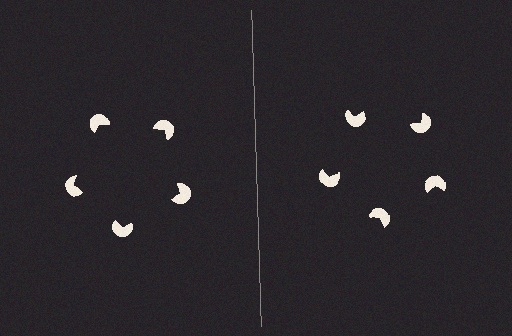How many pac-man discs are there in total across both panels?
10 — 5 on each side.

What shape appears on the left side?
An illusory pentagon.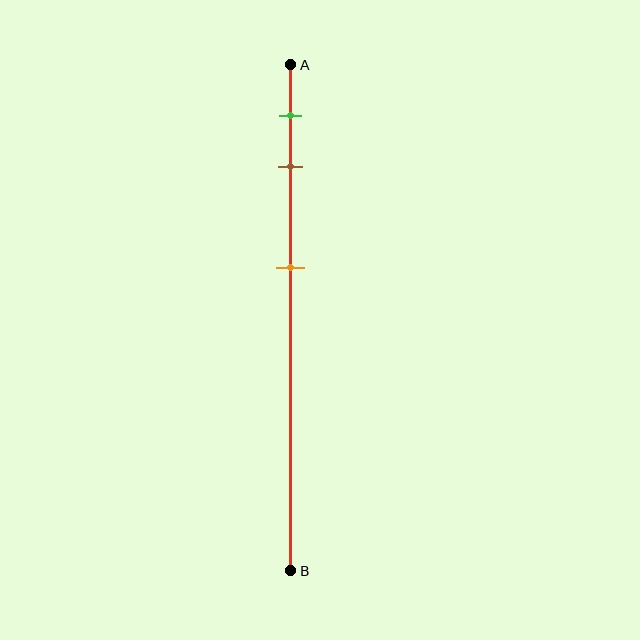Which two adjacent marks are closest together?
The green and brown marks are the closest adjacent pair.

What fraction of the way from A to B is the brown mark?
The brown mark is approximately 20% (0.2) of the way from A to B.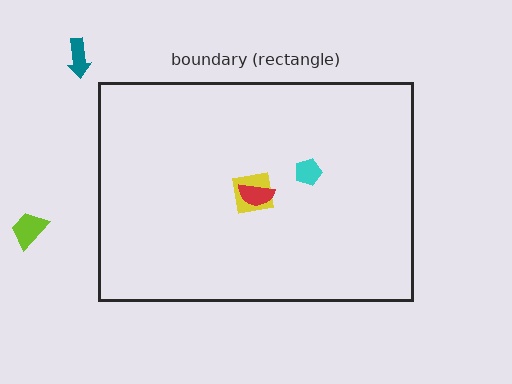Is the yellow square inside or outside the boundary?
Inside.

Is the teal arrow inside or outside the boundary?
Outside.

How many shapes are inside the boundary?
3 inside, 2 outside.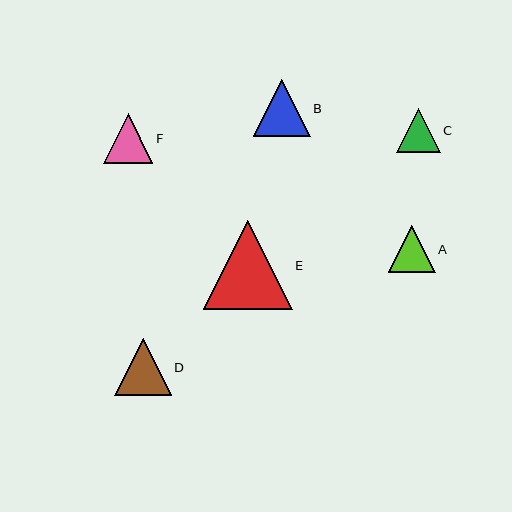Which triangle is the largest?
Triangle E is the largest with a size of approximately 89 pixels.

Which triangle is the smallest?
Triangle C is the smallest with a size of approximately 43 pixels.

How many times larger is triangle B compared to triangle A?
Triangle B is approximately 1.2 times the size of triangle A.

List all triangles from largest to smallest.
From largest to smallest: E, D, B, F, A, C.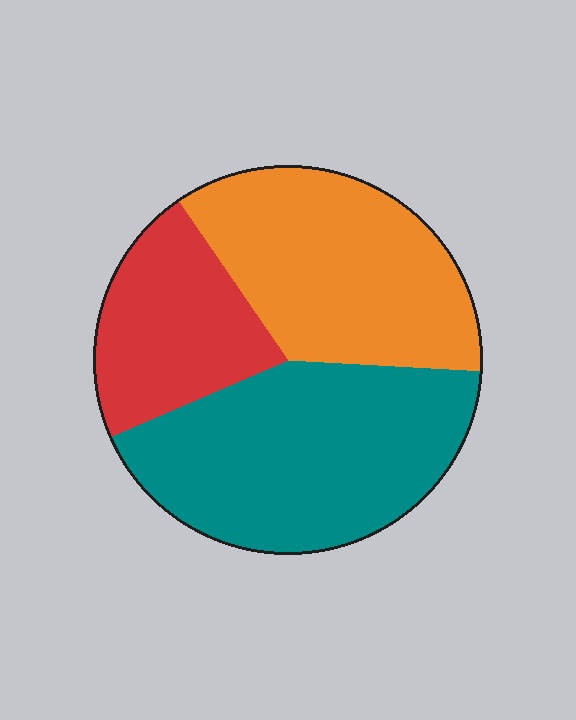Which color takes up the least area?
Red, at roughly 20%.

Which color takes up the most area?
Teal, at roughly 40%.